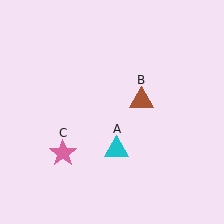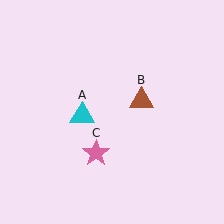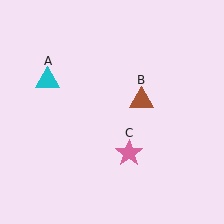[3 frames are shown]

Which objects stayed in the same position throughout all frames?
Brown triangle (object B) remained stationary.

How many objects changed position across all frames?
2 objects changed position: cyan triangle (object A), pink star (object C).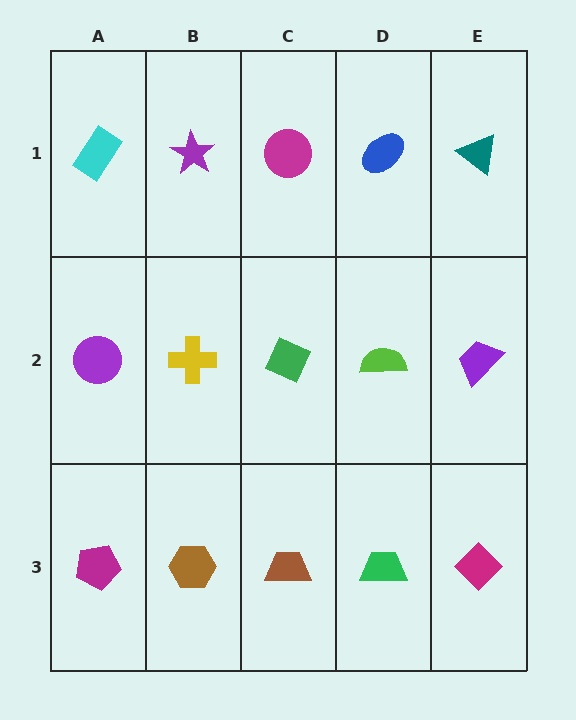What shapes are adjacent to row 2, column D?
A blue ellipse (row 1, column D), a green trapezoid (row 3, column D), a green diamond (row 2, column C), a purple trapezoid (row 2, column E).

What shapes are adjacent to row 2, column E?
A teal triangle (row 1, column E), a magenta diamond (row 3, column E), a lime semicircle (row 2, column D).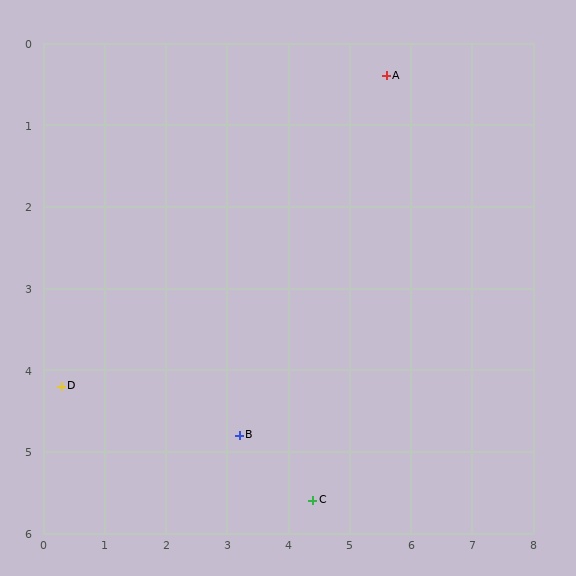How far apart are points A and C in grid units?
Points A and C are about 5.3 grid units apart.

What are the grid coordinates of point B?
Point B is at approximately (3.2, 4.8).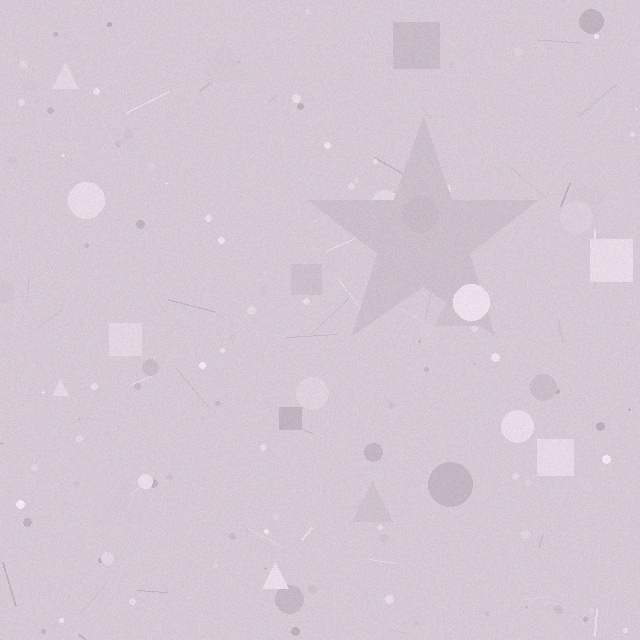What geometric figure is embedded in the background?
A star is embedded in the background.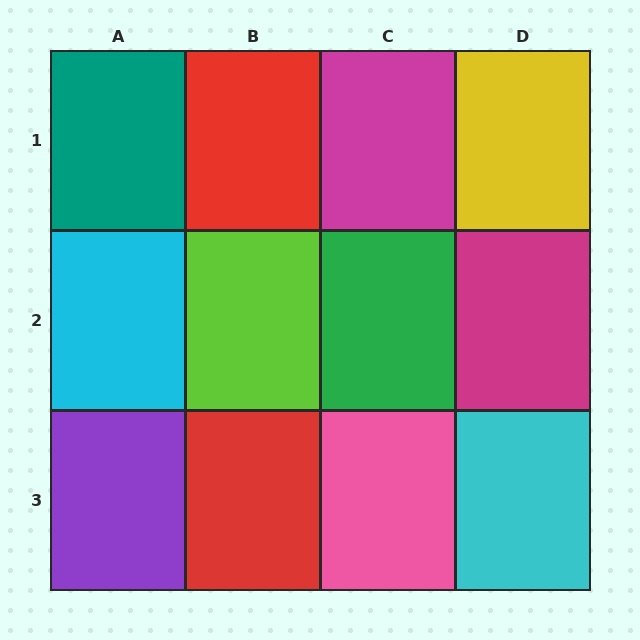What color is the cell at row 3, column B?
Red.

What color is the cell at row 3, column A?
Purple.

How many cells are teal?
1 cell is teal.